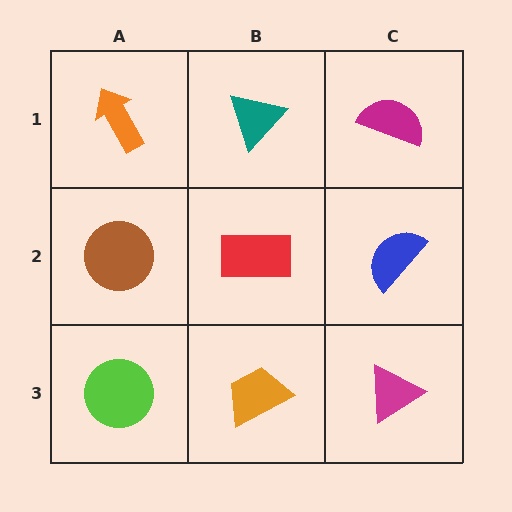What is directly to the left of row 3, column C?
An orange trapezoid.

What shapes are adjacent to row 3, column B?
A red rectangle (row 2, column B), a lime circle (row 3, column A), a magenta triangle (row 3, column C).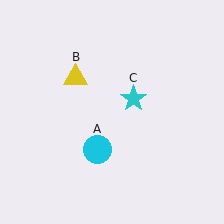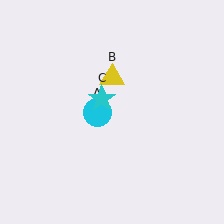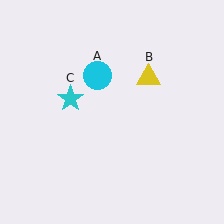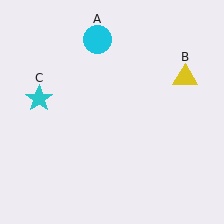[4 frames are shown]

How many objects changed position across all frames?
3 objects changed position: cyan circle (object A), yellow triangle (object B), cyan star (object C).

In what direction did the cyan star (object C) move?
The cyan star (object C) moved left.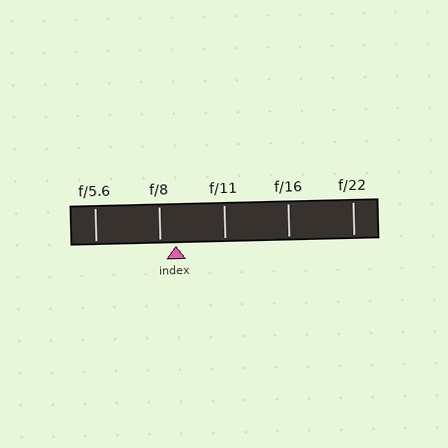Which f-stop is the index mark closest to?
The index mark is closest to f/8.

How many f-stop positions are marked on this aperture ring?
There are 5 f-stop positions marked.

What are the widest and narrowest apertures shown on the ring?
The widest aperture shown is f/5.6 and the narrowest is f/22.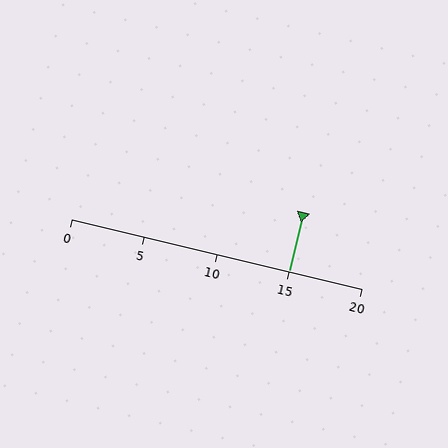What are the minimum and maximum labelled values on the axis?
The axis runs from 0 to 20.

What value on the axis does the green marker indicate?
The marker indicates approximately 15.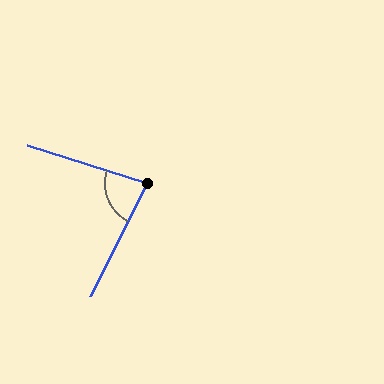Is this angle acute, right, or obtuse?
It is acute.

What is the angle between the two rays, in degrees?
Approximately 81 degrees.